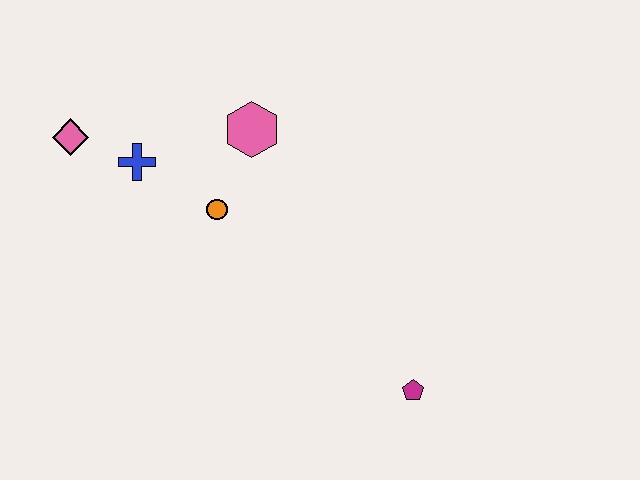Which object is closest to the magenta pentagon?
The orange circle is closest to the magenta pentagon.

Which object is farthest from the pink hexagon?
The magenta pentagon is farthest from the pink hexagon.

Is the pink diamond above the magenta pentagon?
Yes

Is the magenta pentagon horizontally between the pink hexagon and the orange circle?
No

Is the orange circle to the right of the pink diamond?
Yes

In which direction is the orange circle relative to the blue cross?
The orange circle is to the right of the blue cross.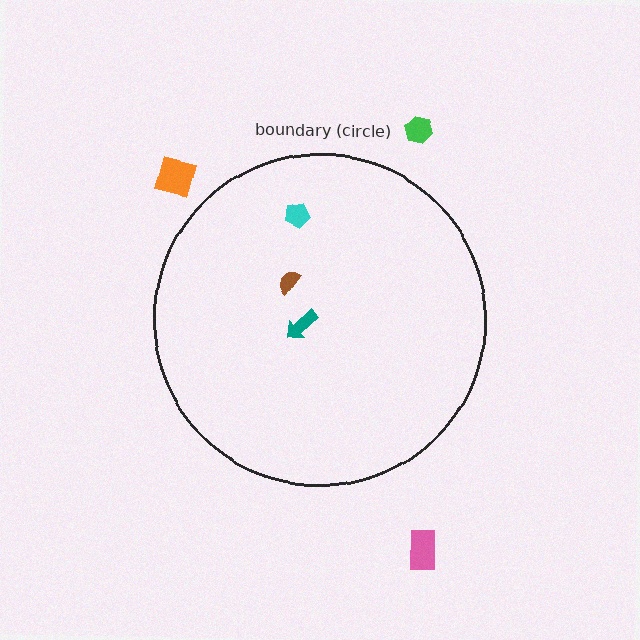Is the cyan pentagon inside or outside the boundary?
Inside.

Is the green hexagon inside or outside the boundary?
Outside.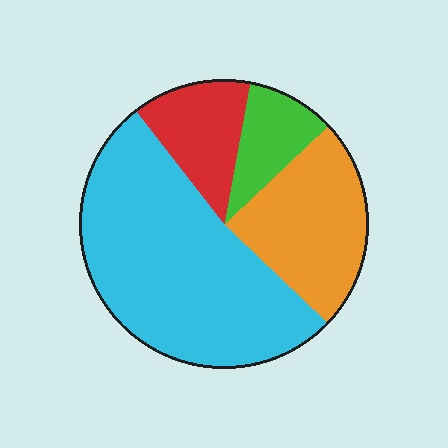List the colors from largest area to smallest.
From largest to smallest: cyan, orange, red, green.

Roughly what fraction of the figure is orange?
Orange covers 24% of the figure.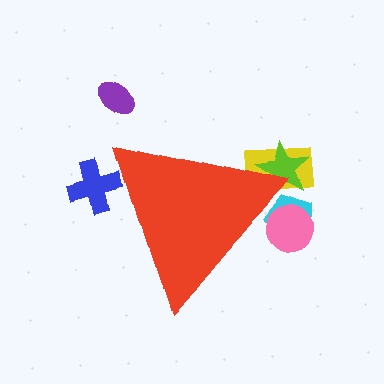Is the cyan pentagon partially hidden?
Yes, the cyan pentagon is partially hidden behind the red triangle.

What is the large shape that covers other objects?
A red triangle.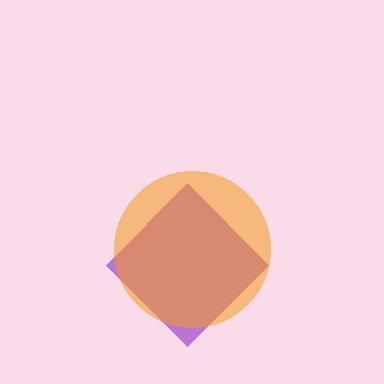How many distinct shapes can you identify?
There are 2 distinct shapes: a purple diamond, an orange circle.